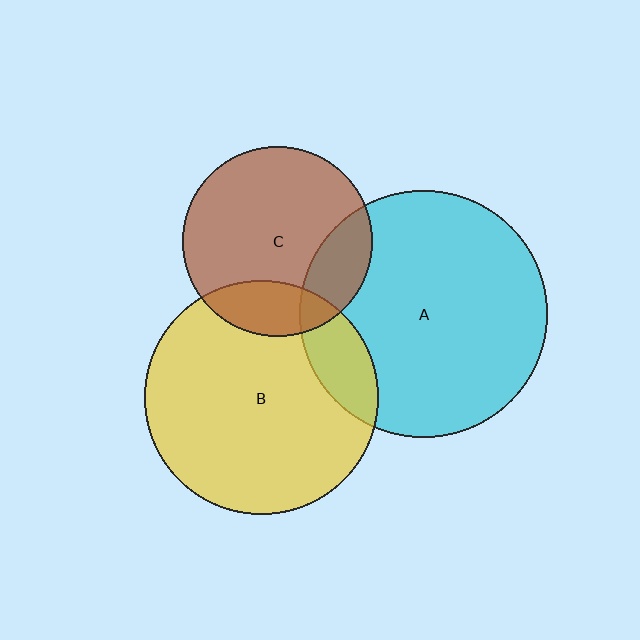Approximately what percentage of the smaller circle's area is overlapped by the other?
Approximately 15%.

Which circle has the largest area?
Circle A (cyan).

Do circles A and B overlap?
Yes.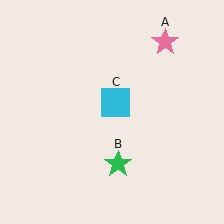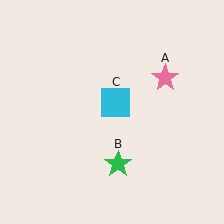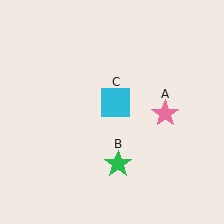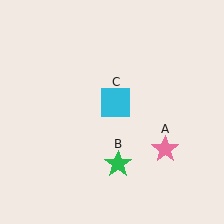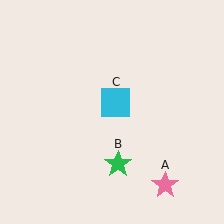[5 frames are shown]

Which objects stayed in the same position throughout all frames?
Green star (object B) and cyan square (object C) remained stationary.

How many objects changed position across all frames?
1 object changed position: pink star (object A).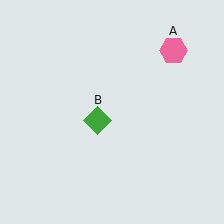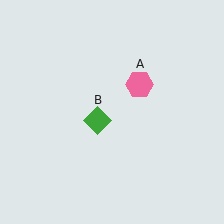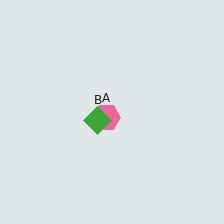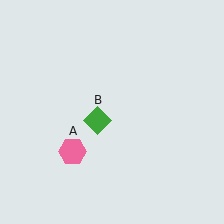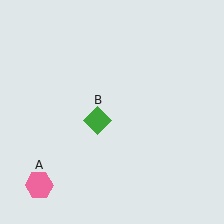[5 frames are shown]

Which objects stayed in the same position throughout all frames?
Green diamond (object B) remained stationary.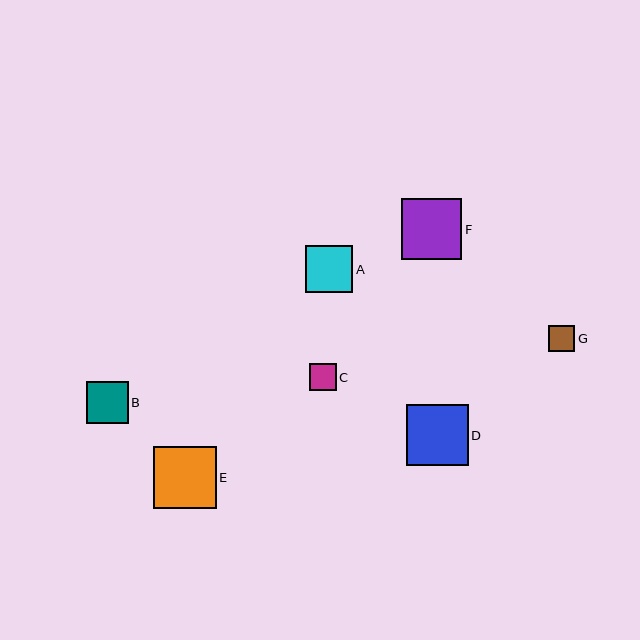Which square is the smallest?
Square G is the smallest with a size of approximately 26 pixels.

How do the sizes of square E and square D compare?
Square E and square D are approximately the same size.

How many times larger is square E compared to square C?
Square E is approximately 2.3 times the size of square C.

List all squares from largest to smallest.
From largest to smallest: E, D, F, A, B, C, G.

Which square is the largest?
Square E is the largest with a size of approximately 63 pixels.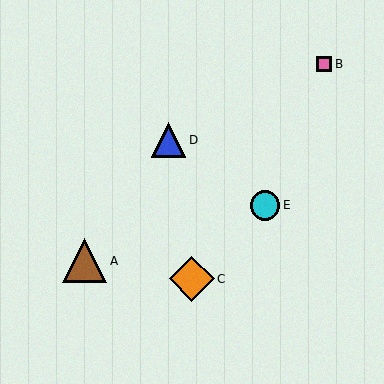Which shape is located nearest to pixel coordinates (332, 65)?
The pink square (labeled B) at (324, 64) is nearest to that location.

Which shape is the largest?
The orange diamond (labeled C) is the largest.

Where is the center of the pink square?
The center of the pink square is at (324, 64).